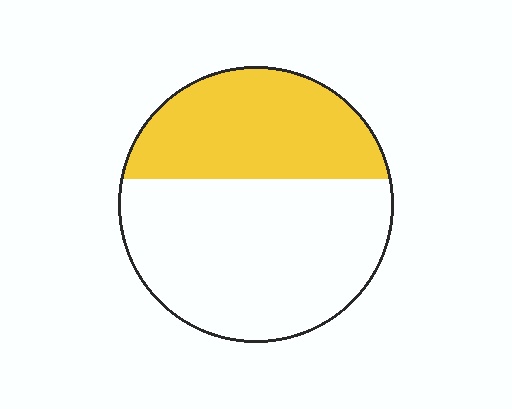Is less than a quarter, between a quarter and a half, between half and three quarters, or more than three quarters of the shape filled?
Between a quarter and a half.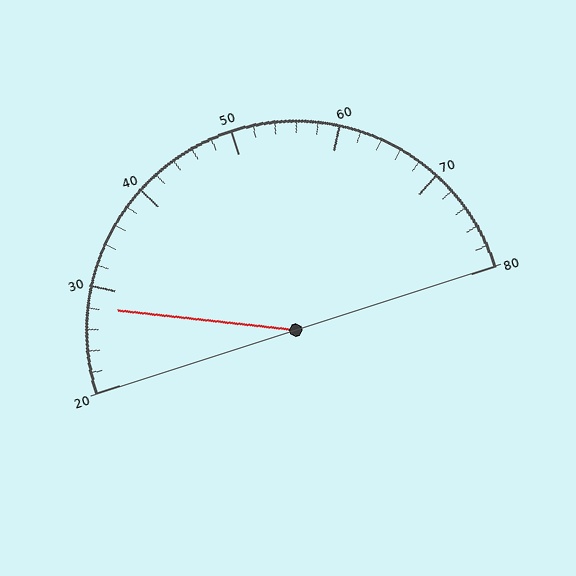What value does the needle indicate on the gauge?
The needle indicates approximately 28.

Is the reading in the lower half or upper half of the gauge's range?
The reading is in the lower half of the range (20 to 80).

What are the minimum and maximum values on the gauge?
The gauge ranges from 20 to 80.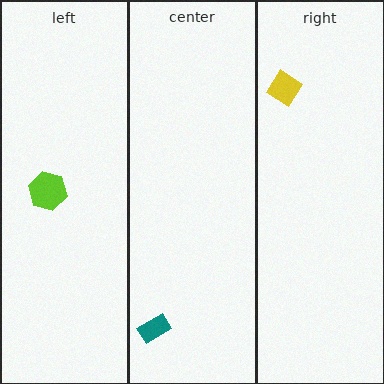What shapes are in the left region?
The lime hexagon.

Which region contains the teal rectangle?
The center region.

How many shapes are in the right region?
1.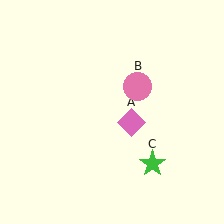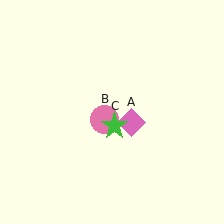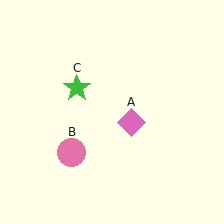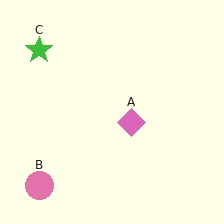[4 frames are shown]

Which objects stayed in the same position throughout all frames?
Pink diamond (object A) remained stationary.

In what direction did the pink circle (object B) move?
The pink circle (object B) moved down and to the left.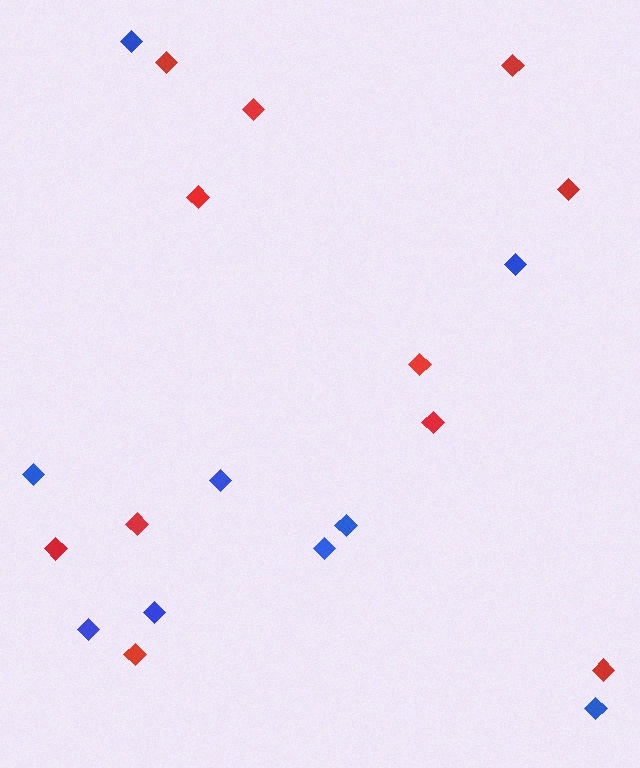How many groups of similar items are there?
There are 2 groups: one group of blue diamonds (9) and one group of red diamonds (11).